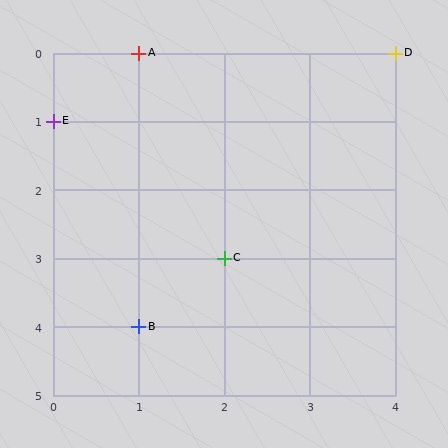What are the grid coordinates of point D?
Point D is at grid coordinates (4, 0).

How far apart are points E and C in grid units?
Points E and C are 2 columns and 2 rows apart (about 2.8 grid units diagonally).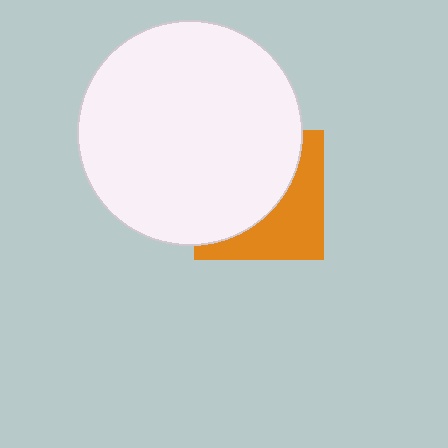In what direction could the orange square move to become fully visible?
The orange square could move toward the lower-right. That would shift it out from behind the white circle entirely.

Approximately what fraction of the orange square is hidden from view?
Roughly 59% of the orange square is hidden behind the white circle.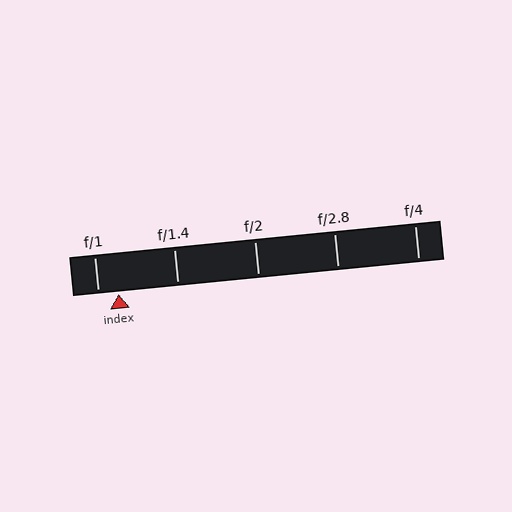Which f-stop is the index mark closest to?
The index mark is closest to f/1.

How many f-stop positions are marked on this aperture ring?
There are 5 f-stop positions marked.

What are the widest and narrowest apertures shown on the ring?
The widest aperture shown is f/1 and the narrowest is f/4.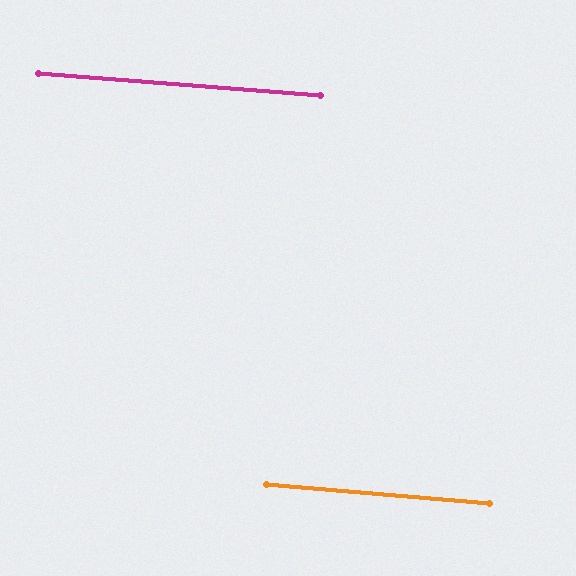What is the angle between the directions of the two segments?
Approximately 0 degrees.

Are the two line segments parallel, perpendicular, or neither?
Parallel — their directions differ by only 0.3°.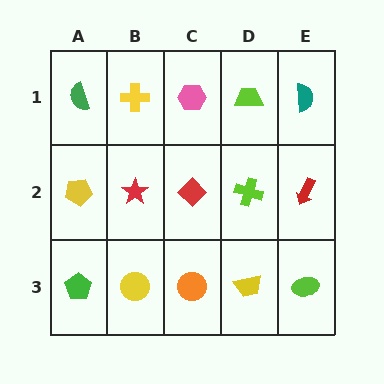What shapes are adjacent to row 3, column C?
A red diamond (row 2, column C), a yellow circle (row 3, column B), a yellow trapezoid (row 3, column D).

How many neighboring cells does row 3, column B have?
3.